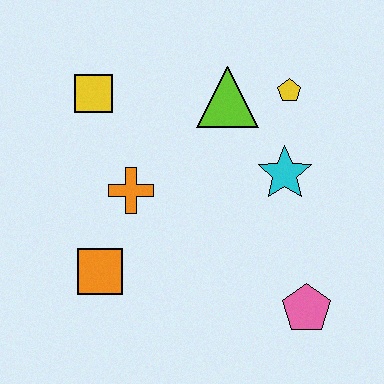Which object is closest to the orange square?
The orange cross is closest to the orange square.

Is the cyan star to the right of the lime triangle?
Yes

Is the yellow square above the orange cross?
Yes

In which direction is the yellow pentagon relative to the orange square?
The yellow pentagon is to the right of the orange square.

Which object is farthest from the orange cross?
The pink pentagon is farthest from the orange cross.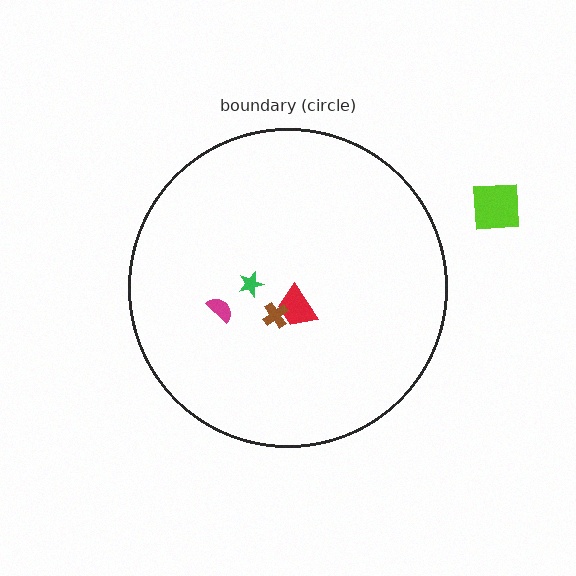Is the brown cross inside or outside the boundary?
Inside.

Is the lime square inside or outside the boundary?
Outside.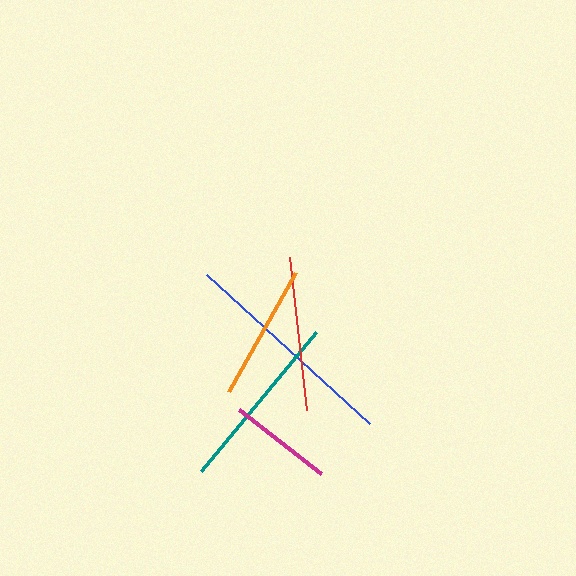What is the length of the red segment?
The red segment is approximately 154 pixels long.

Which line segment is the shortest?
The magenta line is the shortest at approximately 104 pixels.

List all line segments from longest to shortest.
From longest to shortest: blue, teal, red, orange, magenta.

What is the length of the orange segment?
The orange segment is approximately 137 pixels long.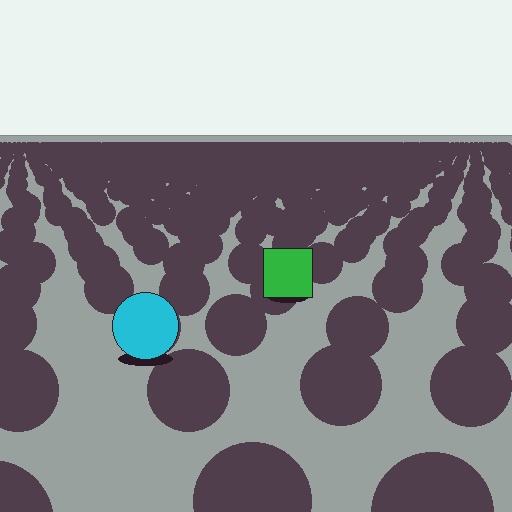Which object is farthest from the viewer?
The green square is farthest from the viewer. It appears smaller and the ground texture around it is denser.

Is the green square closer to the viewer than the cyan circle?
No. The cyan circle is closer — you can tell from the texture gradient: the ground texture is coarser near it.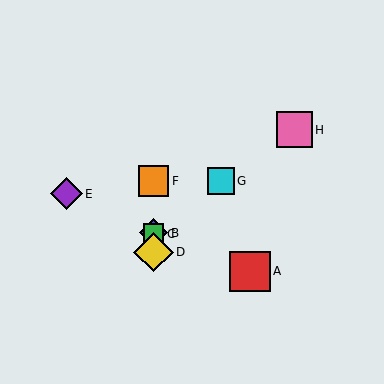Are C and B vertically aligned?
Yes, both are at x≈154.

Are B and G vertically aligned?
No, B is at x≈154 and G is at x≈221.